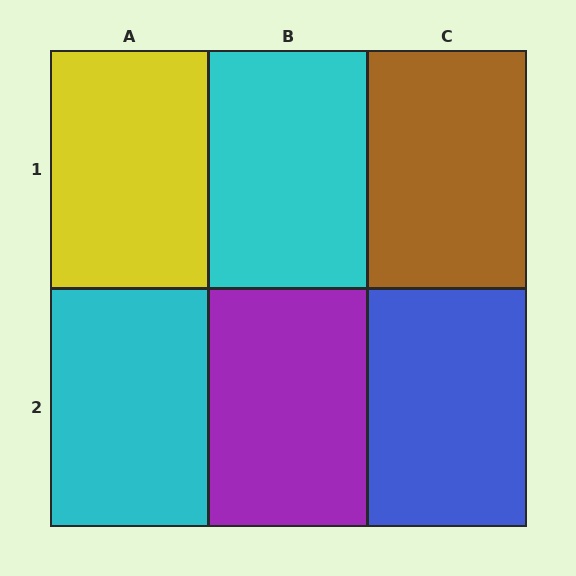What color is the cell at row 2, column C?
Blue.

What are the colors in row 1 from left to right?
Yellow, cyan, brown.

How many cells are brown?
1 cell is brown.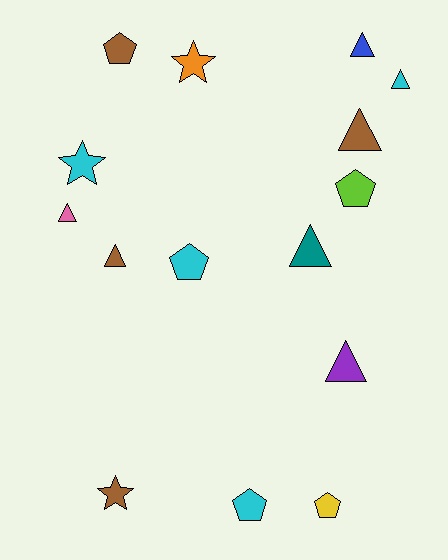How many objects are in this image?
There are 15 objects.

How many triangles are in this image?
There are 7 triangles.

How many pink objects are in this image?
There is 1 pink object.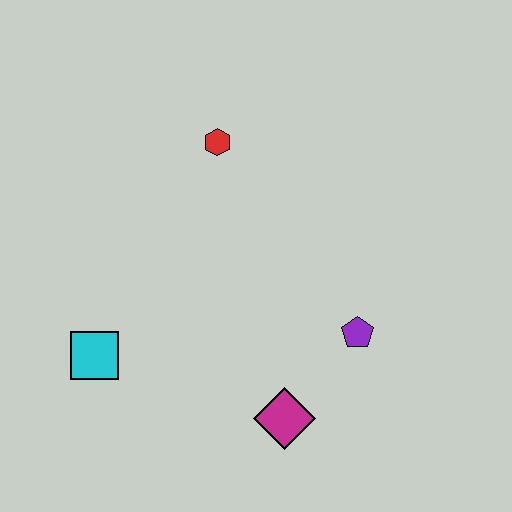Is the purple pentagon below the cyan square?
No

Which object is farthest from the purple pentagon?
The cyan square is farthest from the purple pentagon.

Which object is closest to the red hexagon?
The purple pentagon is closest to the red hexagon.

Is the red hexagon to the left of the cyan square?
No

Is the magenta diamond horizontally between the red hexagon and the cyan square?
No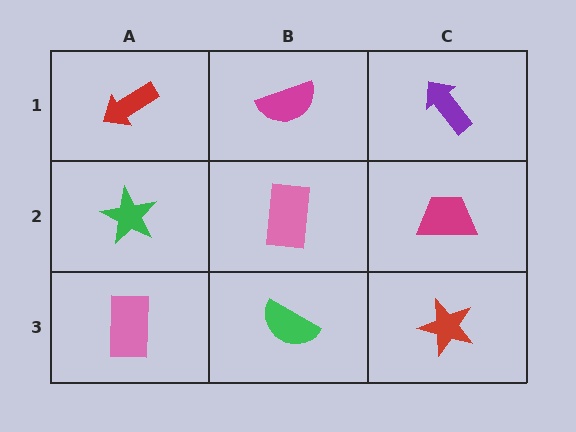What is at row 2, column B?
A pink rectangle.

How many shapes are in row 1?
3 shapes.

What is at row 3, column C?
A red star.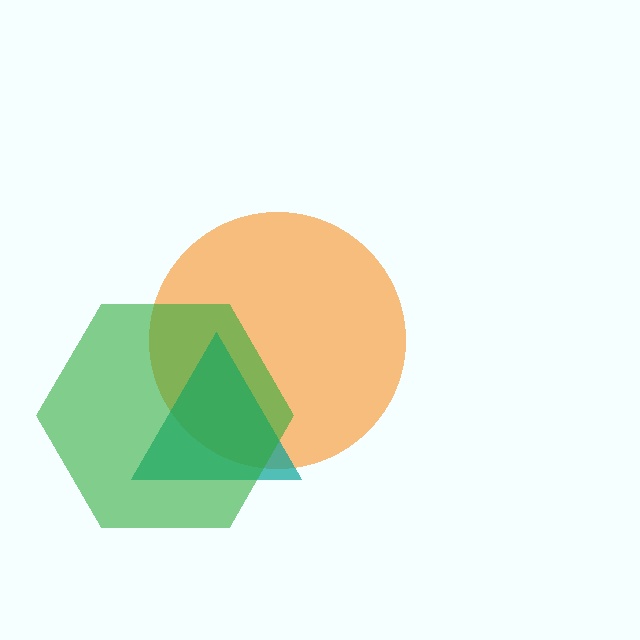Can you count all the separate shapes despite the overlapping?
Yes, there are 3 separate shapes.